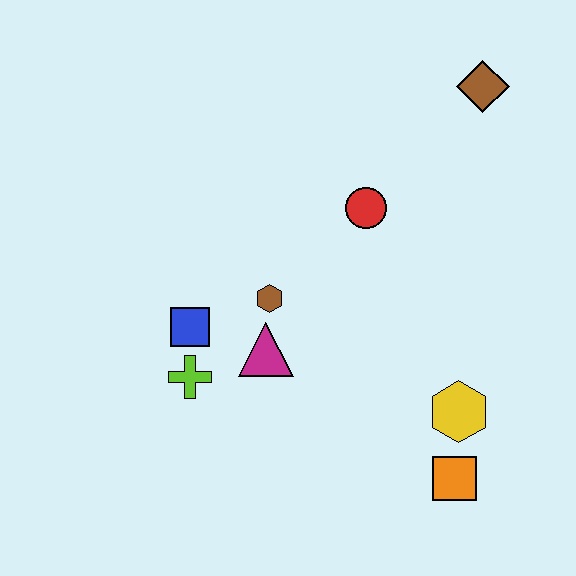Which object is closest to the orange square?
The yellow hexagon is closest to the orange square.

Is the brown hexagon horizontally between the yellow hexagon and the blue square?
Yes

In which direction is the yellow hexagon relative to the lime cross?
The yellow hexagon is to the right of the lime cross.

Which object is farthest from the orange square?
The brown diamond is farthest from the orange square.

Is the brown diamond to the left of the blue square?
No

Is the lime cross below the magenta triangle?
Yes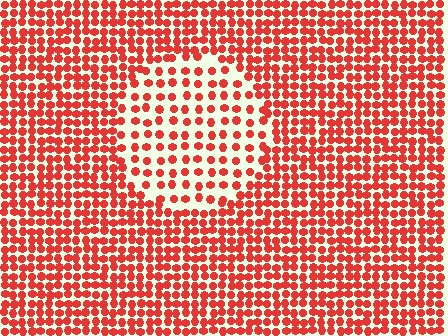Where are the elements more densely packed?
The elements are more densely packed outside the circle boundary.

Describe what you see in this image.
The image contains small red elements arranged at two different densities. A circle-shaped region is visible where the elements are less densely packed than the surrounding area.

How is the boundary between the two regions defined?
The boundary is defined by a change in element density (approximately 2.0x ratio). All elements are the same color, size, and shape.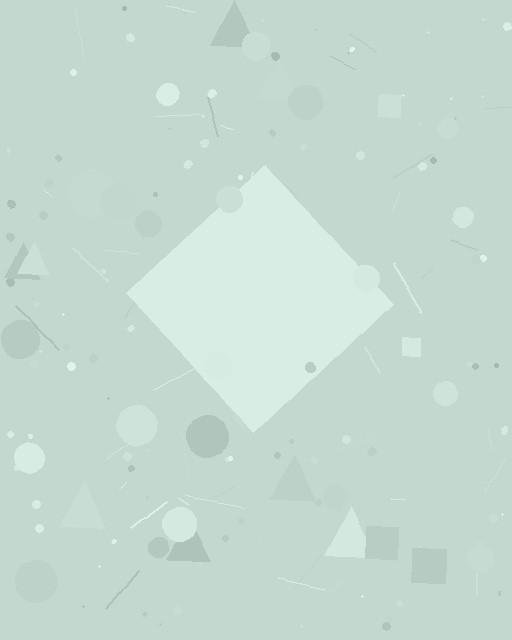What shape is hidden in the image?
A diamond is hidden in the image.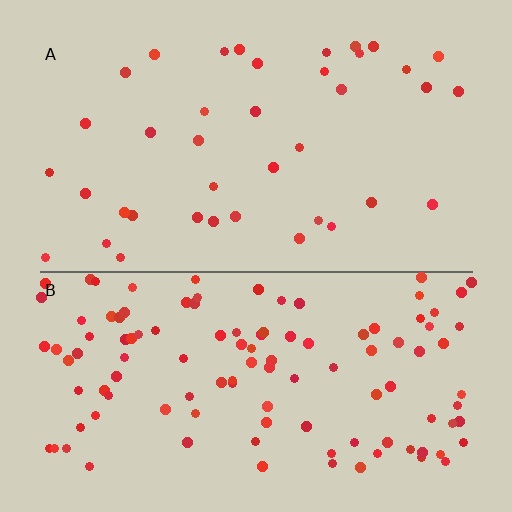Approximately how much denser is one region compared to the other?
Approximately 2.9× — region B over region A.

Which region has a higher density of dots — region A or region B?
B (the bottom).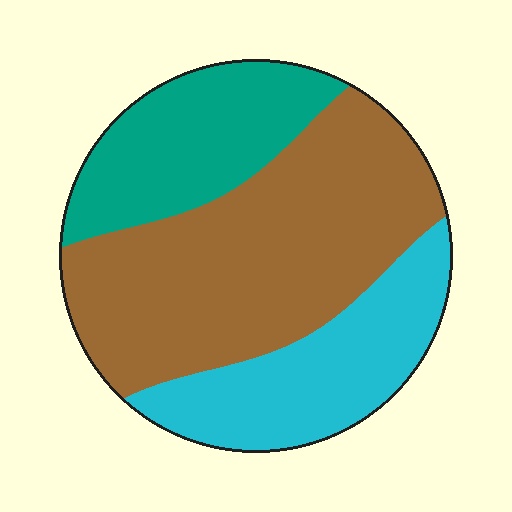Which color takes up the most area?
Brown, at roughly 50%.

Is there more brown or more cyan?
Brown.